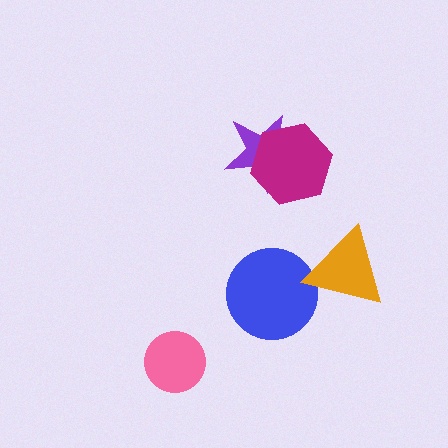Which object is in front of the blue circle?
The orange triangle is in front of the blue circle.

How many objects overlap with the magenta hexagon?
1 object overlaps with the magenta hexagon.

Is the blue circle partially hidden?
Yes, it is partially covered by another shape.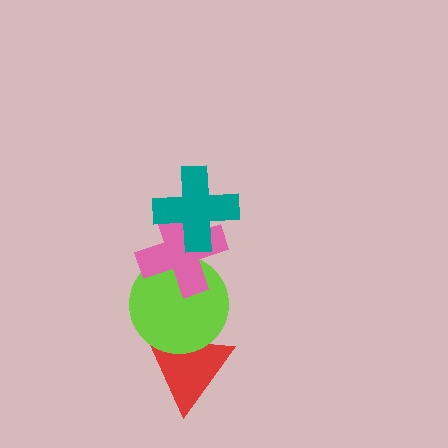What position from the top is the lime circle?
The lime circle is 3rd from the top.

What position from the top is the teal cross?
The teal cross is 1st from the top.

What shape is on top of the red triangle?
The lime circle is on top of the red triangle.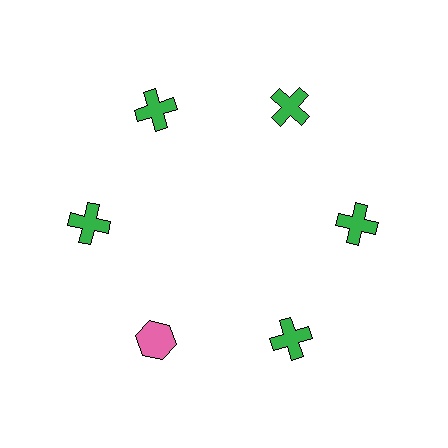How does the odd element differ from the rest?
It differs in both color (pink instead of green) and shape (hexagon instead of cross).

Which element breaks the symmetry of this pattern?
The pink hexagon at roughly the 7 o'clock position breaks the symmetry. All other shapes are green crosses.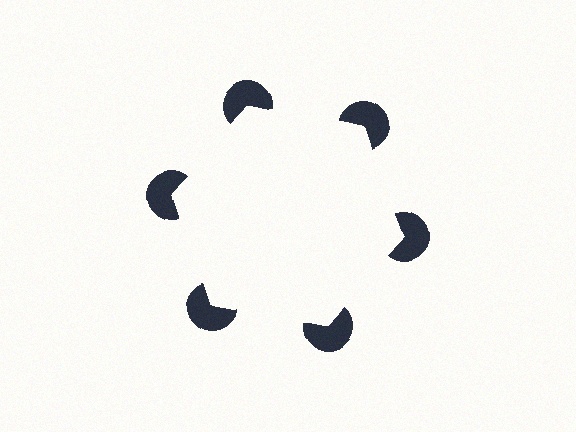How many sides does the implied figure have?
6 sides.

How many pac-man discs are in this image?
There are 6 — one at each vertex of the illusory hexagon.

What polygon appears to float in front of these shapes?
An illusory hexagon — its edges are inferred from the aligned wedge cuts in the pac-man discs, not physically drawn.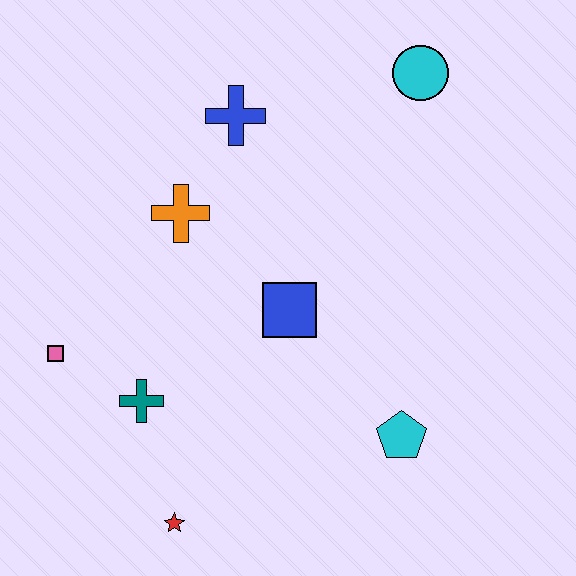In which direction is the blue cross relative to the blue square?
The blue cross is above the blue square.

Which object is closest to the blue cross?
The orange cross is closest to the blue cross.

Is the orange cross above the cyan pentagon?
Yes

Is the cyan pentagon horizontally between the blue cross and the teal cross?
No